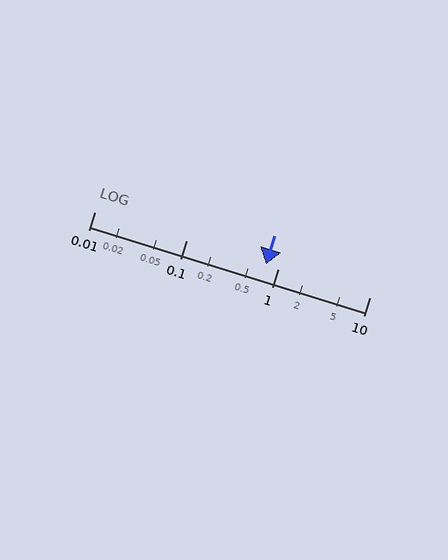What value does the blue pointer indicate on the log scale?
The pointer indicates approximately 0.74.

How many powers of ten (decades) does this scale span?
The scale spans 3 decades, from 0.01 to 10.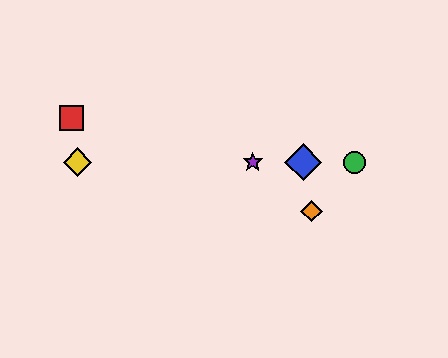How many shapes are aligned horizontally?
4 shapes (the blue diamond, the green circle, the yellow diamond, the purple star) are aligned horizontally.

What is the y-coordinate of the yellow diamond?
The yellow diamond is at y≈162.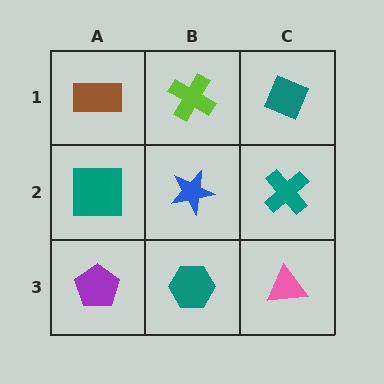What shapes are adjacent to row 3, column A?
A teal square (row 2, column A), a teal hexagon (row 3, column B).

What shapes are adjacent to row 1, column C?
A teal cross (row 2, column C), a lime cross (row 1, column B).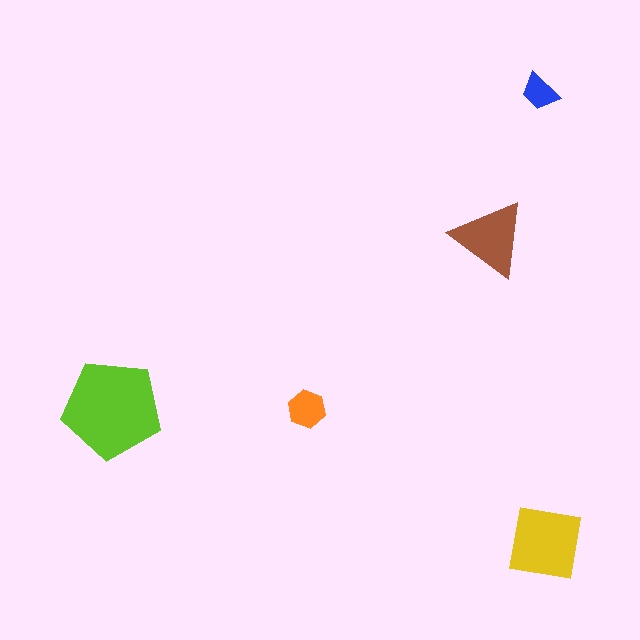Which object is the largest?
The lime pentagon.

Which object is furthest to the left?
The lime pentagon is leftmost.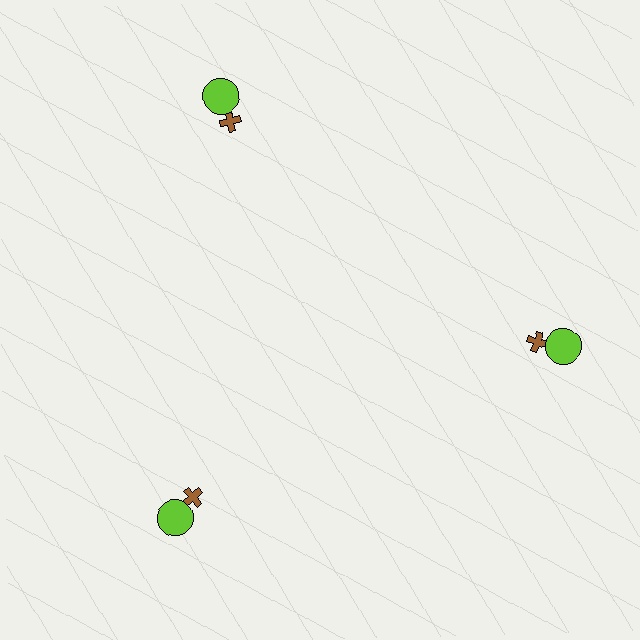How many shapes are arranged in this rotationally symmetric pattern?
There are 6 shapes, arranged in 3 groups of 2.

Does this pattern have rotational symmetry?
Yes, this pattern has 3-fold rotational symmetry. It looks the same after rotating 120 degrees around the center.